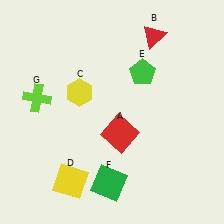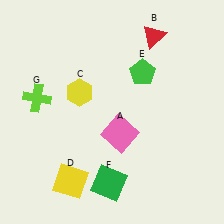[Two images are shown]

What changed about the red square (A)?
In Image 1, A is red. In Image 2, it changed to pink.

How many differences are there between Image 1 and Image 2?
There is 1 difference between the two images.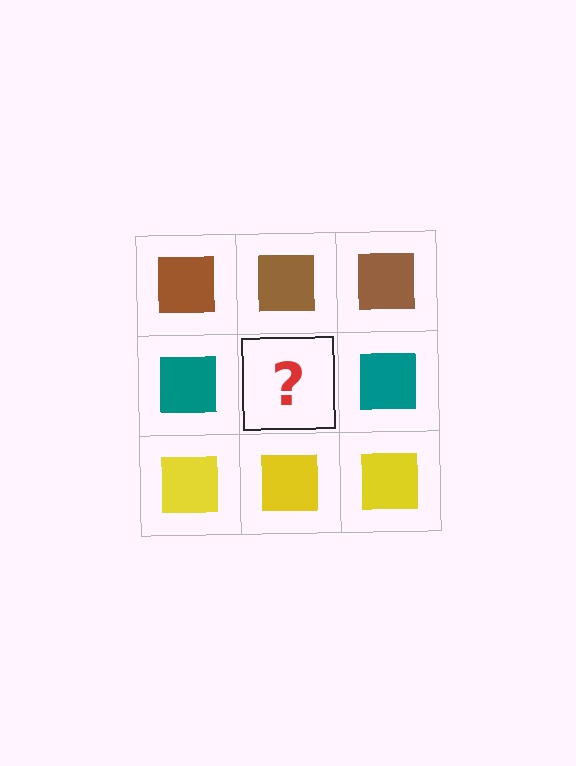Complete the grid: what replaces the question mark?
The question mark should be replaced with a teal square.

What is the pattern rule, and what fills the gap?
The rule is that each row has a consistent color. The gap should be filled with a teal square.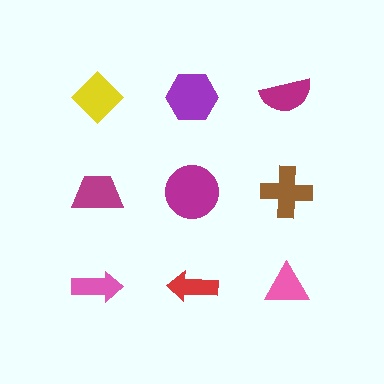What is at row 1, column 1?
A yellow diamond.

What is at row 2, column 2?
A magenta circle.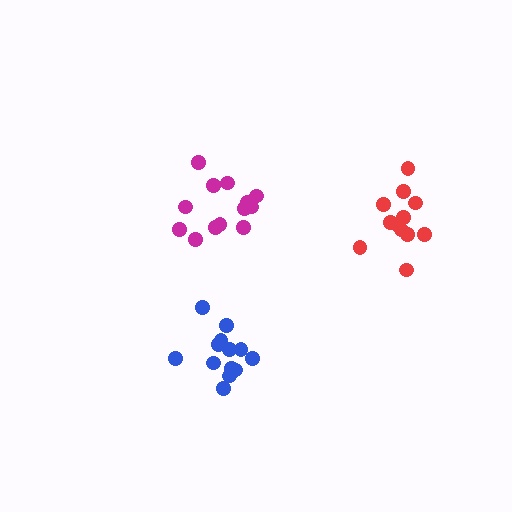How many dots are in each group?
Group 1: 13 dots, Group 2: 12 dots, Group 3: 13 dots (38 total).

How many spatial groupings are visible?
There are 3 spatial groupings.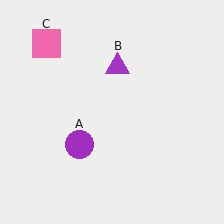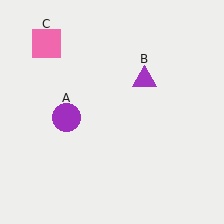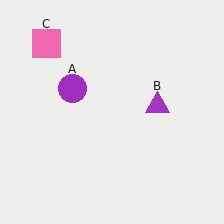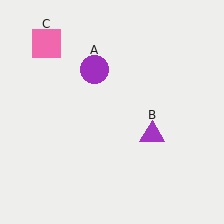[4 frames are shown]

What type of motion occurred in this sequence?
The purple circle (object A), purple triangle (object B) rotated clockwise around the center of the scene.